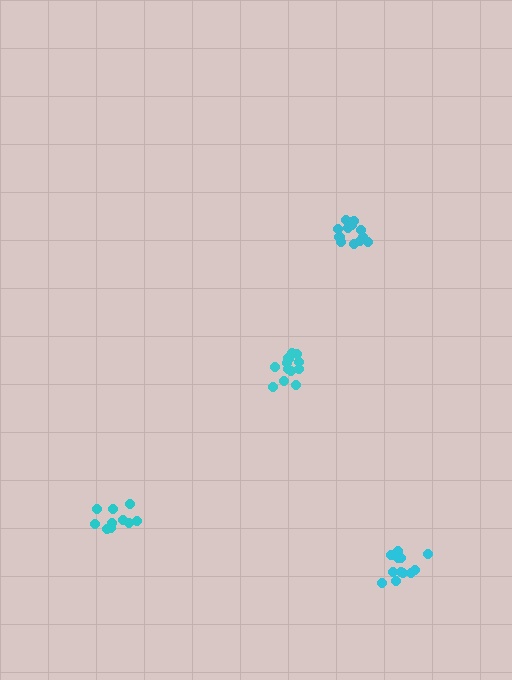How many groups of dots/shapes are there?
There are 4 groups.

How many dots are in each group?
Group 1: 14 dots, Group 2: 13 dots, Group 3: 10 dots, Group 4: 12 dots (49 total).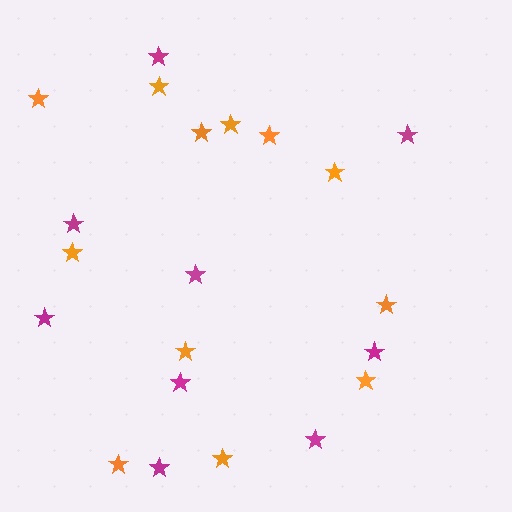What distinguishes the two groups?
There are 2 groups: one group of orange stars (12) and one group of magenta stars (9).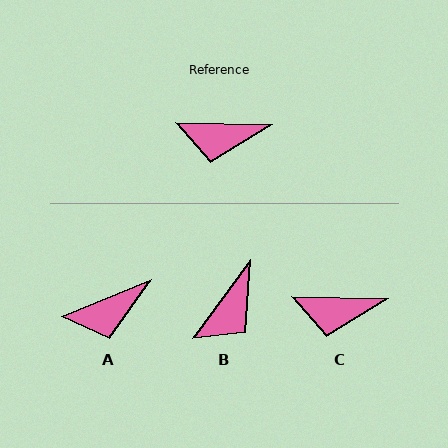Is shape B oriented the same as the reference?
No, it is off by about 55 degrees.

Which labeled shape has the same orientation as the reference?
C.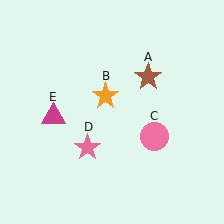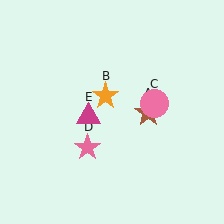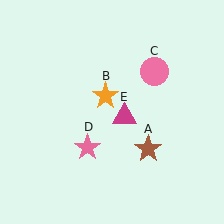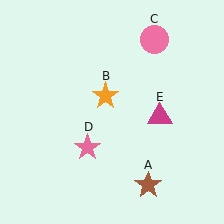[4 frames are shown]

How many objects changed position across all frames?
3 objects changed position: brown star (object A), pink circle (object C), magenta triangle (object E).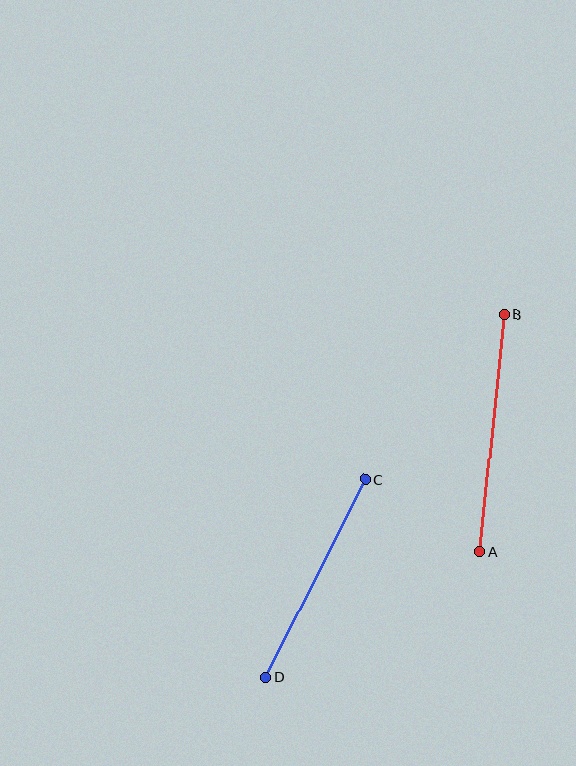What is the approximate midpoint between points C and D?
The midpoint is at approximately (316, 578) pixels.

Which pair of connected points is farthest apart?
Points A and B are farthest apart.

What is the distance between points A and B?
The distance is approximately 239 pixels.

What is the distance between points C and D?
The distance is approximately 222 pixels.